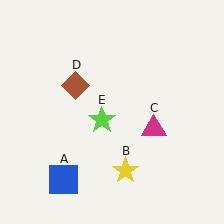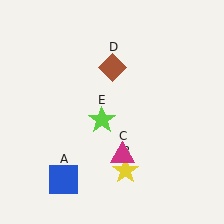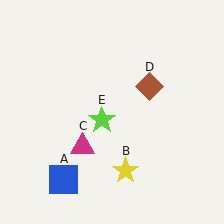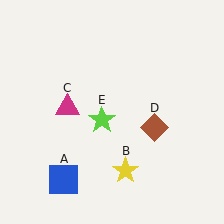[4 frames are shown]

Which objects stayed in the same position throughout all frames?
Blue square (object A) and yellow star (object B) and lime star (object E) remained stationary.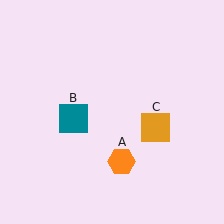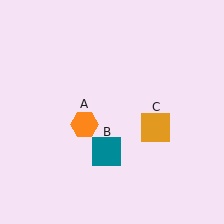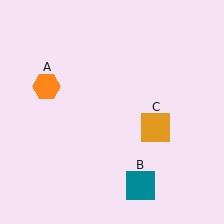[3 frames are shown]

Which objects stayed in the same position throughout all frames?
Orange square (object C) remained stationary.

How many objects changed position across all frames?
2 objects changed position: orange hexagon (object A), teal square (object B).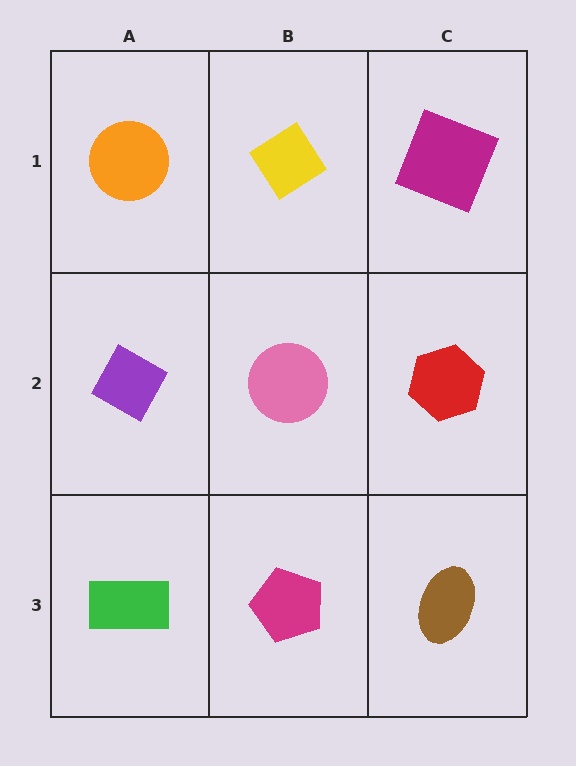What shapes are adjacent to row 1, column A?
A purple diamond (row 2, column A), a yellow diamond (row 1, column B).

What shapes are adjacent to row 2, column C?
A magenta square (row 1, column C), a brown ellipse (row 3, column C), a pink circle (row 2, column B).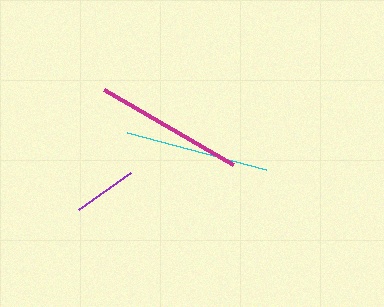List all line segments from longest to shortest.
From longest to shortest: magenta, cyan, purple.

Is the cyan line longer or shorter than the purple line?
The cyan line is longer than the purple line.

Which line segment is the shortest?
The purple line is the shortest at approximately 64 pixels.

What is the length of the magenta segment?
The magenta segment is approximately 149 pixels long.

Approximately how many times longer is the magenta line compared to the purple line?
The magenta line is approximately 2.3 times the length of the purple line.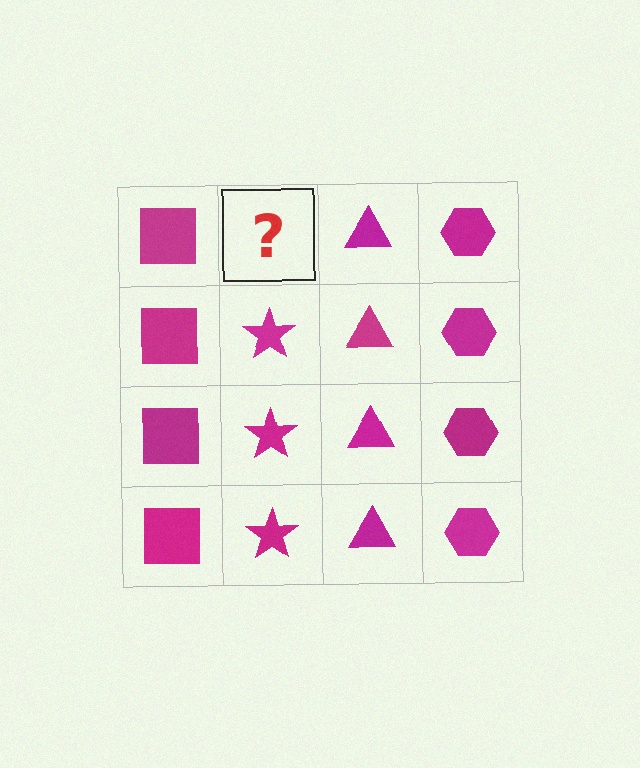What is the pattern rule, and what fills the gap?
The rule is that each column has a consistent shape. The gap should be filled with a magenta star.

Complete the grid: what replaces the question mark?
The question mark should be replaced with a magenta star.